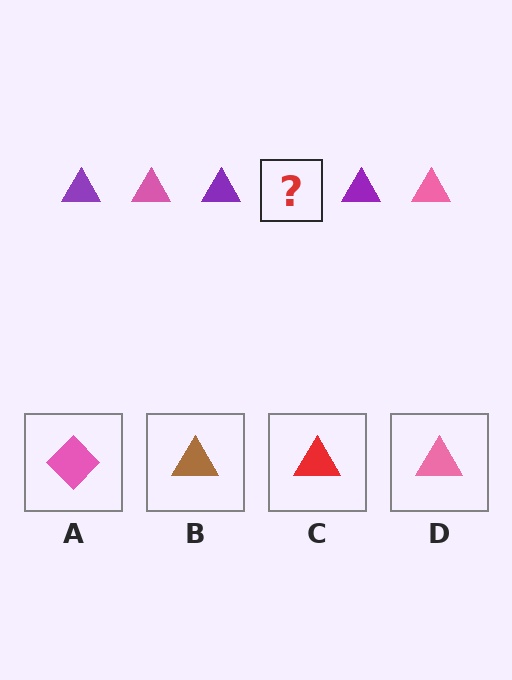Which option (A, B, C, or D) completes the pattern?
D.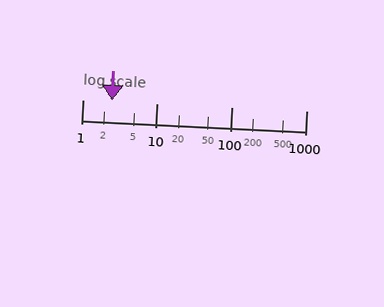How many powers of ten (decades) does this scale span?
The scale spans 3 decades, from 1 to 1000.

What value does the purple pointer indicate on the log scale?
The pointer indicates approximately 2.5.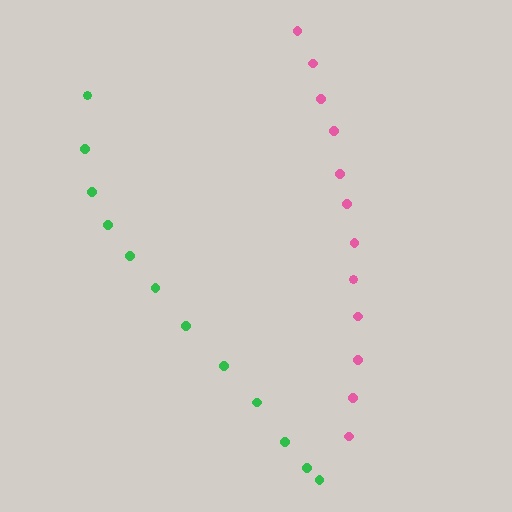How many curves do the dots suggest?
There are 2 distinct paths.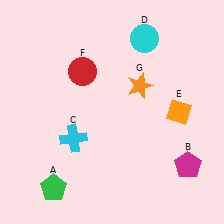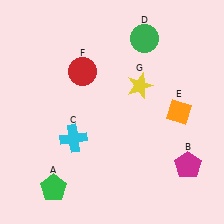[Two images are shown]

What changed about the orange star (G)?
In Image 1, G is orange. In Image 2, it changed to yellow.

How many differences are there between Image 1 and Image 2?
There are 2 differences between the two images.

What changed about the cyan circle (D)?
In Image 1, D is cyan. In Image 2, it changed to green.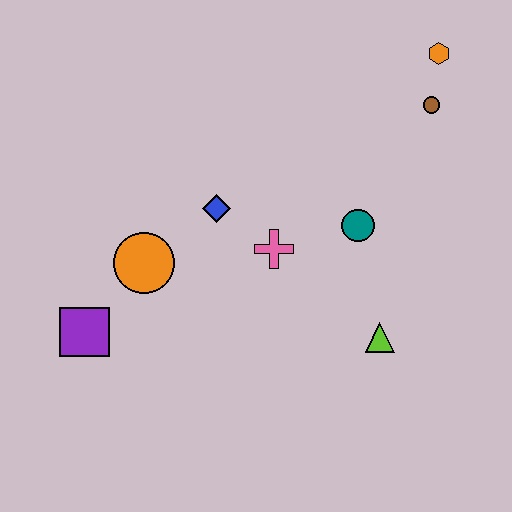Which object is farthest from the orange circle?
The orange hexagon is farthest from the orange circle.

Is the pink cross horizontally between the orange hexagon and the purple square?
Yes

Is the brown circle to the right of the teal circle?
Yes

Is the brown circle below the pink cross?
No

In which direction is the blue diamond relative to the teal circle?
The blue diamond is to the left of the teal circle.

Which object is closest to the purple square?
The orange circle is closest to the purple square.